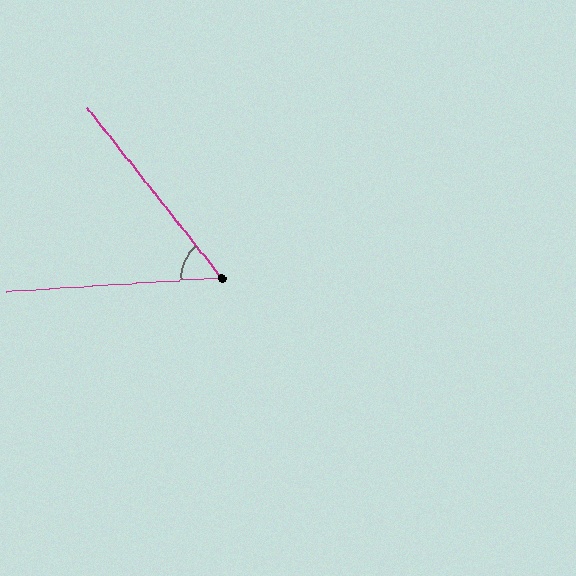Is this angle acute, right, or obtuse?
It is acute.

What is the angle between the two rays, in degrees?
Approximately 55 degrees.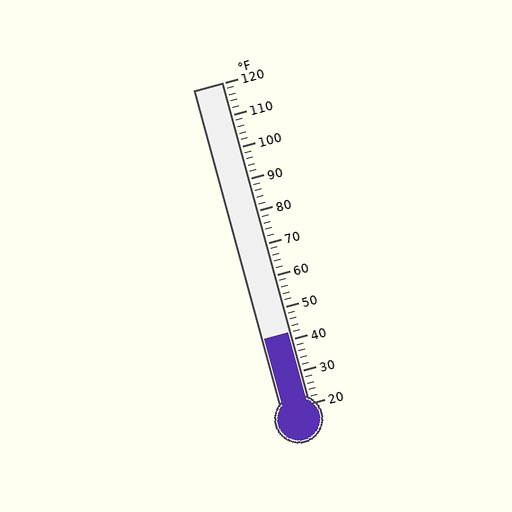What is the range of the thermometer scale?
The thermometer scale ranges from 20°F to 120°F.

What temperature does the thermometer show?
The thermometer shows approximately 42°F.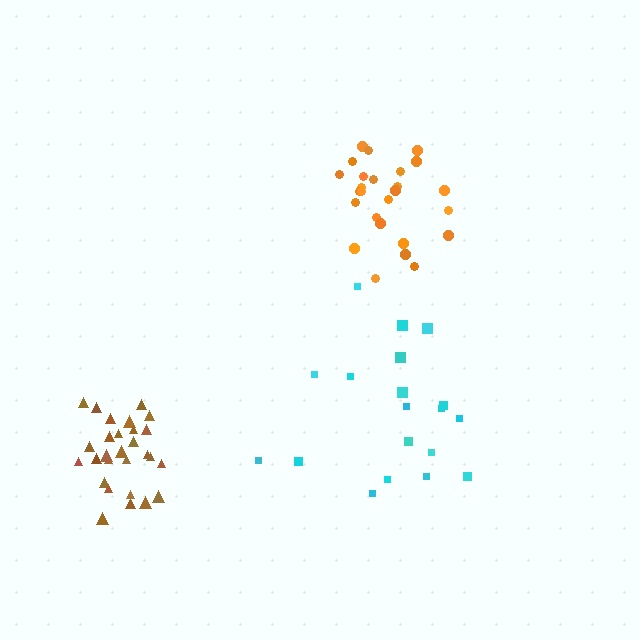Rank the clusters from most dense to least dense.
brown, orange, cyan.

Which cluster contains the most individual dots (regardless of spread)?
Brown (28).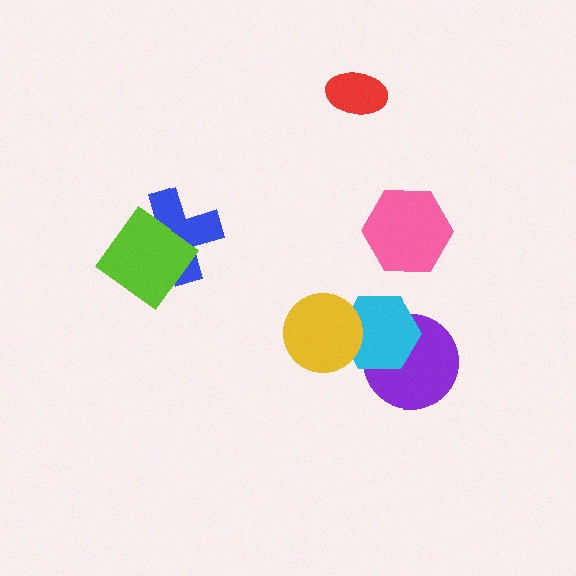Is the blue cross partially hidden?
Yes, it is partially covered by another shape.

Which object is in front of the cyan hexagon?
The yellow circle is in front of the cyan hexagon.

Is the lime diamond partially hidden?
No, no other shape covers it.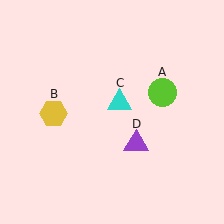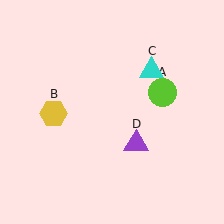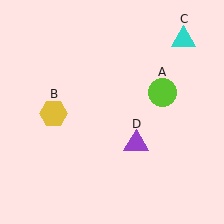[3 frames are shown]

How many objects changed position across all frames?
1 object changed position: cyan triangle (object C).